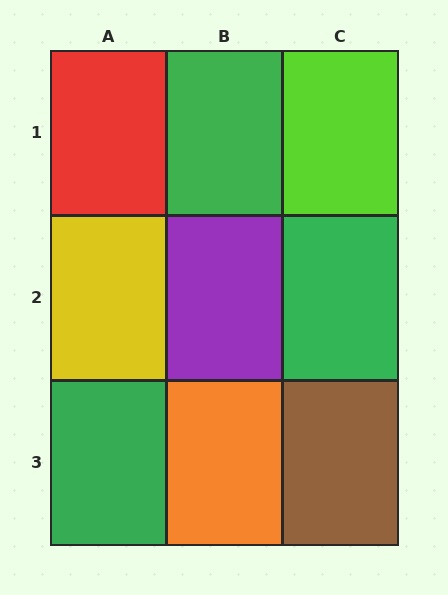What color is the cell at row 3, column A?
Green.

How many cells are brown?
1 cell is brown.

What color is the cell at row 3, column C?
Brown.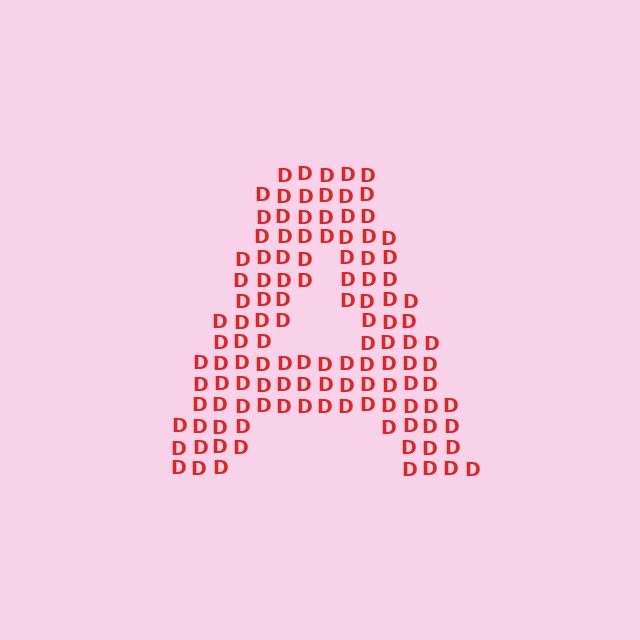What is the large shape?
The large shape is the letter A.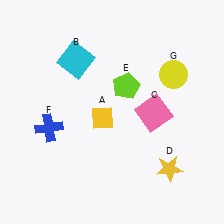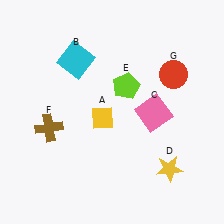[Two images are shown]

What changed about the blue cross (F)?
In Image 1, F is blue. In Image 2, it changed to brown.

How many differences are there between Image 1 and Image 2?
There are 2 differences between the two images.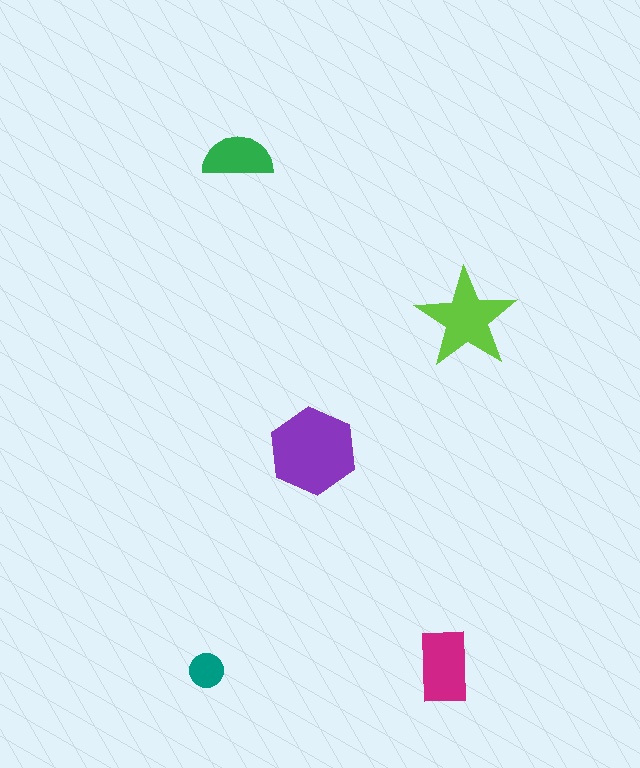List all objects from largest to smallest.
The purple hexagon, the lime star, the magenta rectangle, the green semicircle, the teal circle.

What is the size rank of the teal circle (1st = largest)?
5th.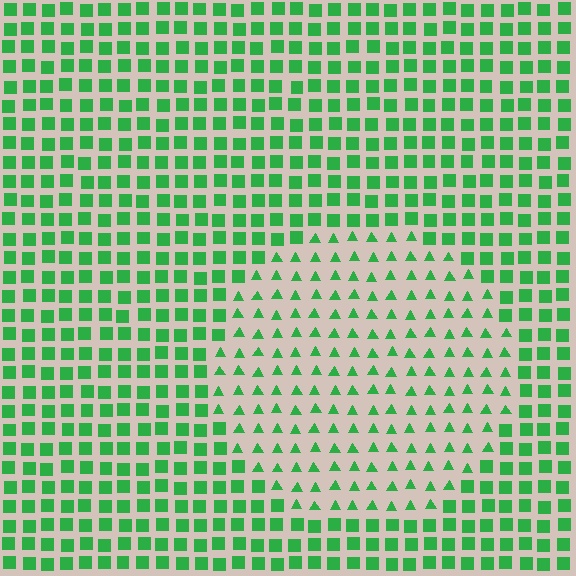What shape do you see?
I see a circle.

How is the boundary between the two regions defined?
The boundary is defined by a change in element shape: triangles inside vs. squares outside. All elements share the same color and spacing.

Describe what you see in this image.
The image is filled with small green elements arranged in a uniform grid. A circle-shaped region contains triangles, while the surrounding area contains squares. The boundary is defined purely by the change in element shape.